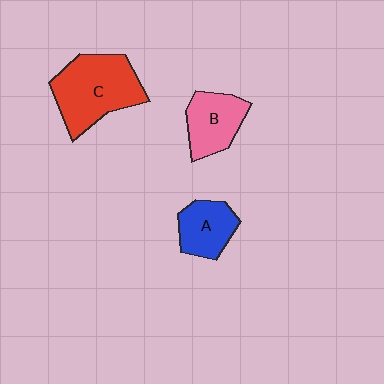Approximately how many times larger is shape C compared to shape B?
Approximately 1.6 times.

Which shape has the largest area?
Shape C (red).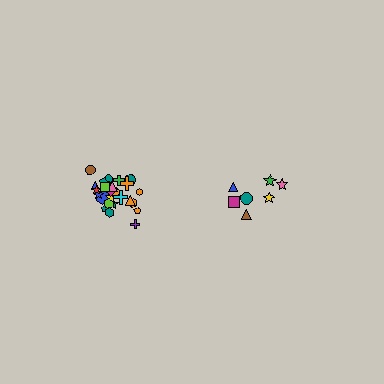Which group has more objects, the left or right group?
The left group.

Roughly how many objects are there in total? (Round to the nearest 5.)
Roughly 30 objects in total.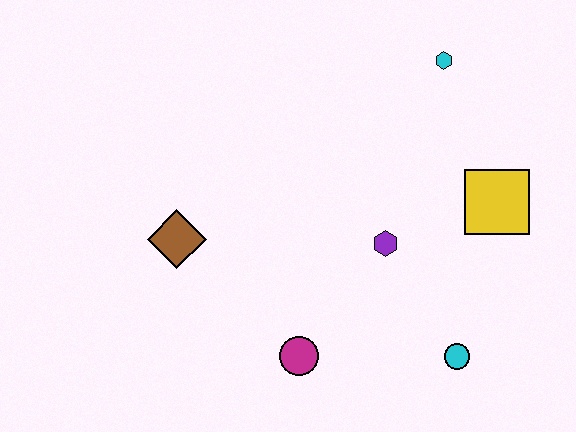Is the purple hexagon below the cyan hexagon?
Yes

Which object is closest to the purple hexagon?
The yellow square is closest to the purple hexagon.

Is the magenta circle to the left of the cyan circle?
Yes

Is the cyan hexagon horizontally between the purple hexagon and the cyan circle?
Yes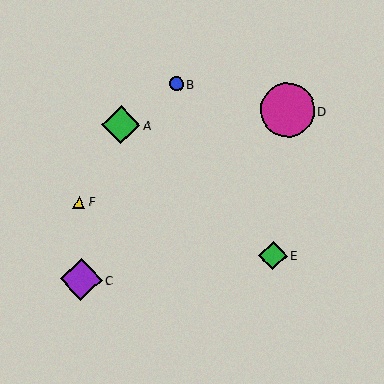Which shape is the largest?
The magenta circle (labeled D) is the largest.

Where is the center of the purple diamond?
The center of the purple diamond is at (81, 280).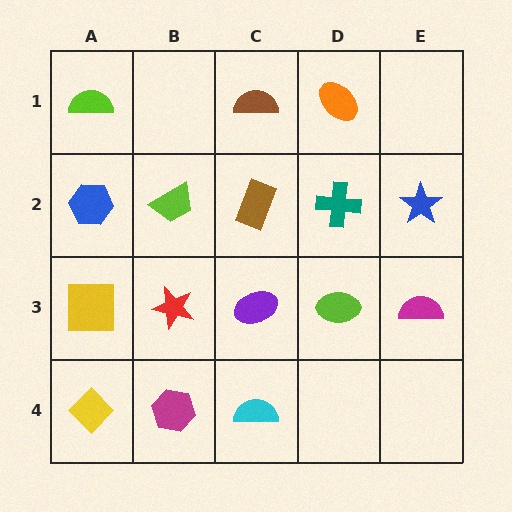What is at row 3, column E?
A magenta semicircle.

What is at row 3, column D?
A lime ellipse.